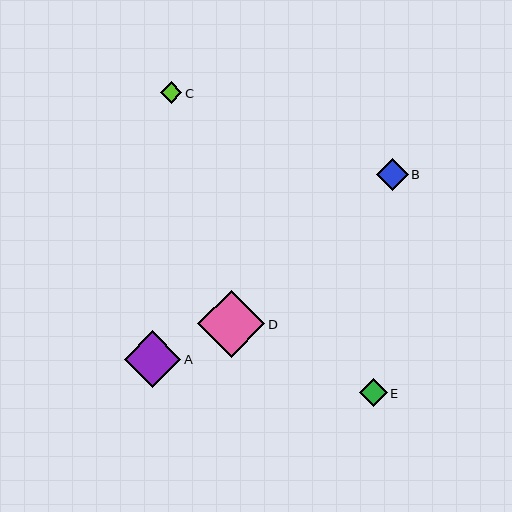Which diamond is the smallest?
Diamond C is the smallest with a size of approximately 21 pixels.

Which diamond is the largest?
Diamond D is the largest with a size of approximately 67 pixels.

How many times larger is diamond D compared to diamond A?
Diamond D is approximately 1.2 times the size of diamond A.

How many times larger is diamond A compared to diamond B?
Diamond A is approximately 1.8 times the size of diamond B.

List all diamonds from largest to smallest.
From largest to smallest: D, A, B, E, C.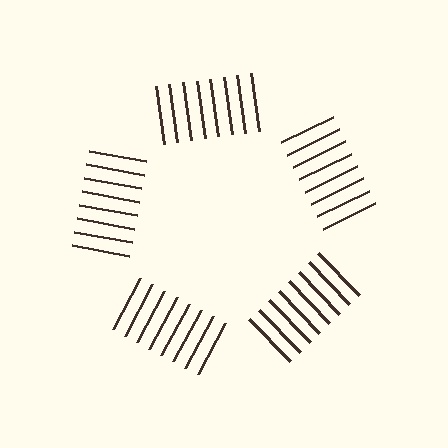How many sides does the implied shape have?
5 sides — the line-ends trace a pentagon.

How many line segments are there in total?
40 — 8 along each of the 5 edges.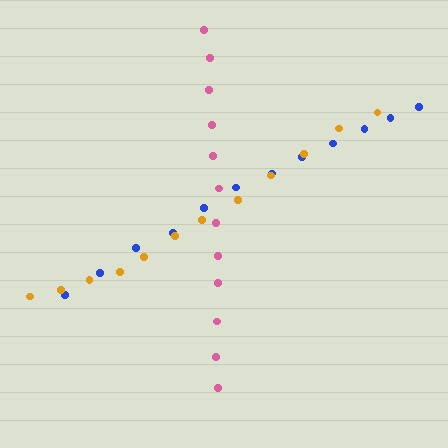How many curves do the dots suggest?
There are 3 distinct paths.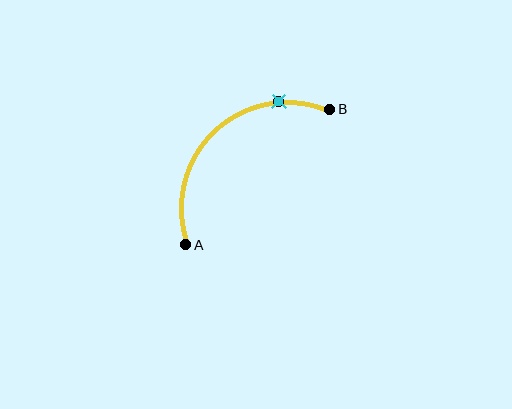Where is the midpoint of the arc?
The arc midpoint is the point on the curve farthest from the straight line joining A and B. It sits above and to the left of that line.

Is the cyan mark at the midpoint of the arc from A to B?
No. The cyan mark lies on the arc but is closer to endpoint B. The arc midpoint would be at the point on the curve equidistant along the arc from both A and B.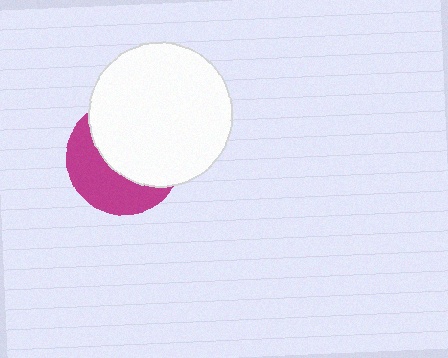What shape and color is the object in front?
The object in front is a white circle.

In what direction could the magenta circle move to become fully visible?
The magenta circle could move toward the lower-left. That would shift it out from behind the white circle entirely.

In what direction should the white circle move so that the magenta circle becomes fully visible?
The white circle should move toward the upper-right. That is the shortest direction to clear the overlap and leave the magenta circle fully visible.